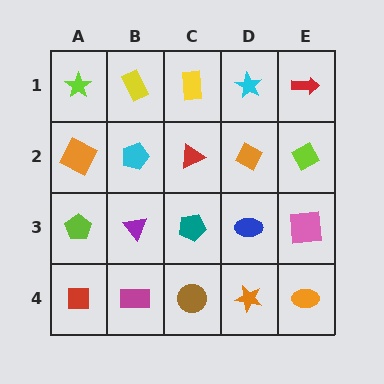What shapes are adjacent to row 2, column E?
A red arrow (row 1, column E), a pink square (row 3, column E), an orange diamond (row 2, column D).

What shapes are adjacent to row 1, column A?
An orange square (row 2, column A), a yellow rectangle (row 1, column B).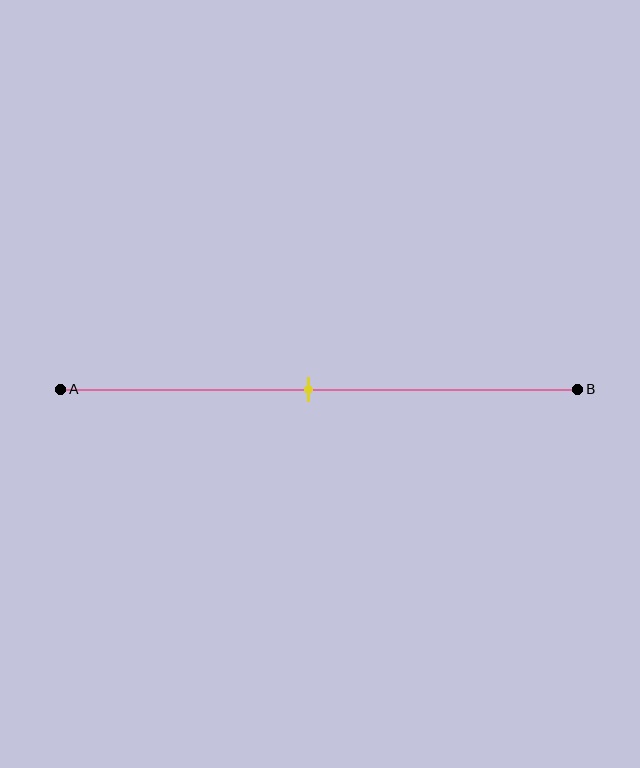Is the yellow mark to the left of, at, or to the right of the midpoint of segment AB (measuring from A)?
The yellow mark is approximately at the midpoint of segment AB.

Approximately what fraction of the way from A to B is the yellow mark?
The yellow mark is approximately 50% of the way from A to B.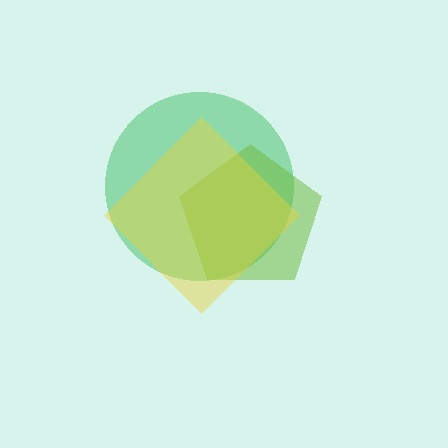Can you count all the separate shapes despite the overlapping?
Yes, there are 3 separate shapes.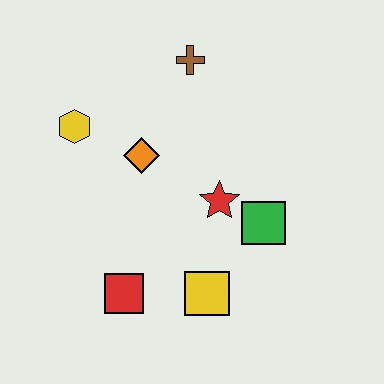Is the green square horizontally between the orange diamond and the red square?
No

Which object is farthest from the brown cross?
The red square is farthest from the brown cross.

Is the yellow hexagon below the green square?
No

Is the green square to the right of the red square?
Yes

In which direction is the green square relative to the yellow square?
The green square is above the yellow square.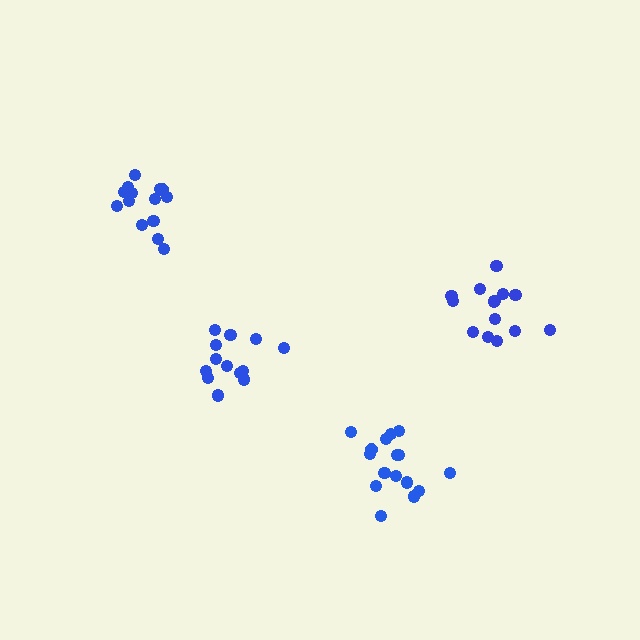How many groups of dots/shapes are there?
There are 4 groups.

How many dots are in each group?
Group 1: 14 dots, Group 2: 14 dots, Group 3: 14 dots, Group 4: 16 dots (58 total).